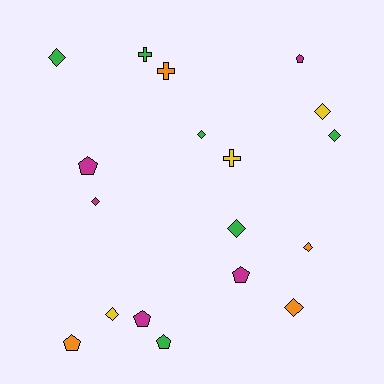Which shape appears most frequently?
Diamond, with 9 objects.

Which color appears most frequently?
Green, with 6 objects.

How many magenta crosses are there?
There are no magenta crosses.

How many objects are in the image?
There are 18 objects.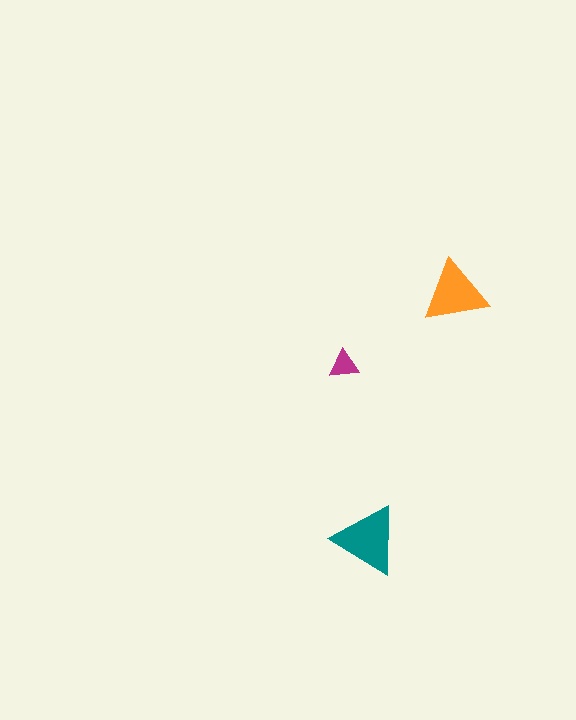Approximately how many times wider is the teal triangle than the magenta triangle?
About 2.5 times wider.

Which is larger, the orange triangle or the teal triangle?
The teal one.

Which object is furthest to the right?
The orange triangle is rightmost.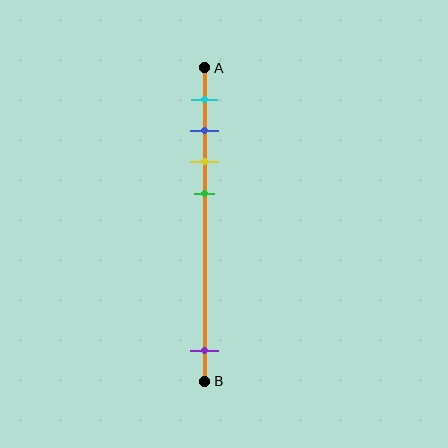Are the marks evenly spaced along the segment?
No, the marks are not evenly spaced.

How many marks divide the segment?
There are 5 marks dividing the segment.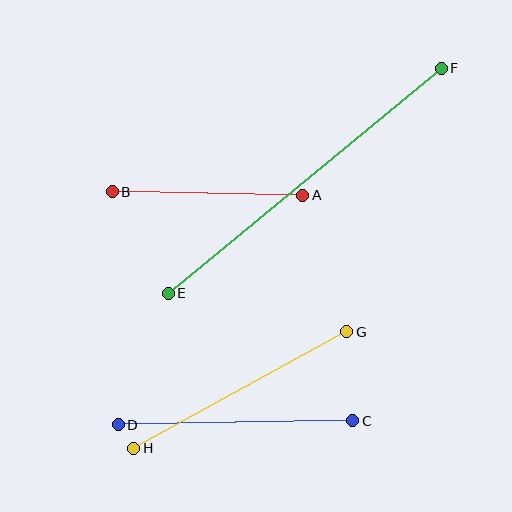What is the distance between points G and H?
The distance is approximately 243 pixels.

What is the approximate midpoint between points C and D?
The midpoint is at approximately (235, 423) pixels.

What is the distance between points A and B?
The distance is approximately 191 pixels.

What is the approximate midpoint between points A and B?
The midpoint is at approximately (207, 193) pixels.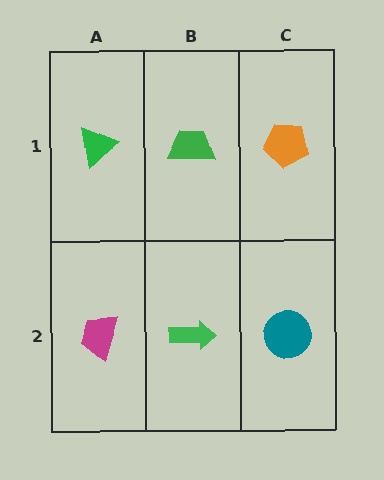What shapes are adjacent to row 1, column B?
A green arrow (row 2, column B), a green triangle (row 1, column A), an orange pentagon (row 1, column C).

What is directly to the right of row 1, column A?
A green trapezoid.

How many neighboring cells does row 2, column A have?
2.